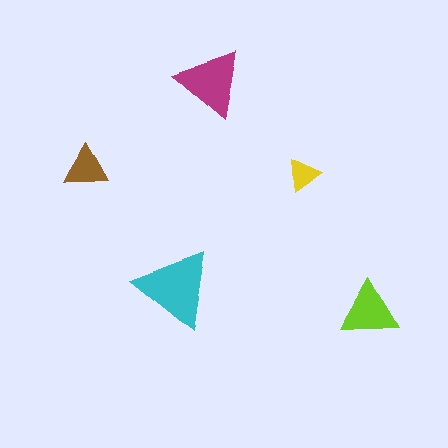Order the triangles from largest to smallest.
the cyan one, the magenta one, the lime one, the brown one, the yellow one.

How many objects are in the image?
There are 5 objects in the image.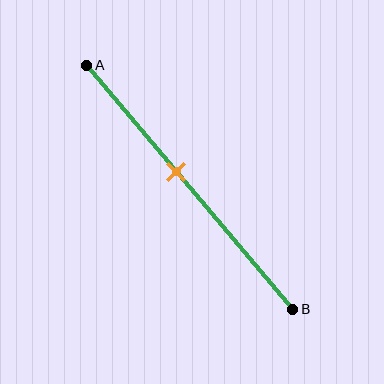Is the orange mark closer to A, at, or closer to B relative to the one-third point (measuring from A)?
The orange mark is closer to point B than the one-third point of segment AB.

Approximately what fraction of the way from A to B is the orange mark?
The orange mark is approximately 45% of the way from A to B.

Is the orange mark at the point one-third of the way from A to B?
No, the mark is at about 45% from A, not at the 33% one-third point.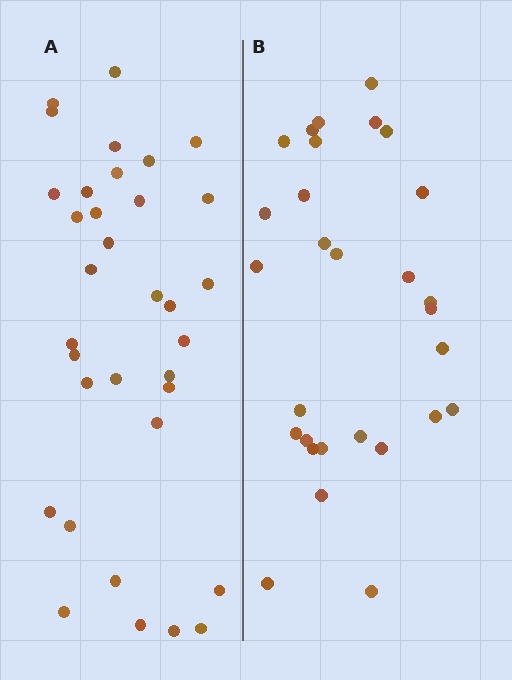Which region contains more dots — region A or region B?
Region A (the left region) has more dots.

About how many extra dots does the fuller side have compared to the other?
Region A has about 5 more dots than region B.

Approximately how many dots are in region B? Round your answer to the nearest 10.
About 30 dots. (The exact count is 29, which rounds to 30.)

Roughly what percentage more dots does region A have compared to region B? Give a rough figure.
About 15% more.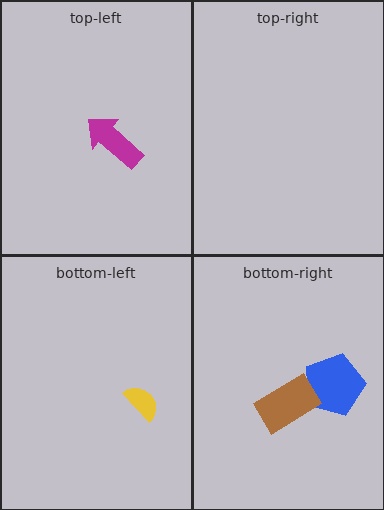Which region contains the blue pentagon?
The bottom-right region.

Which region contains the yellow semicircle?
The bottom-left region.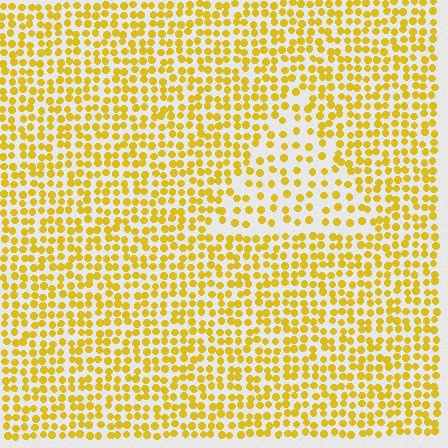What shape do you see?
I see a triangle.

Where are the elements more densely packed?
The elements are more densely packed outside the triangle boundary.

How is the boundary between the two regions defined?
The boundary is defined by a change in element density (approximately 1.8x ratio). All elements are the same color, size, and shape.